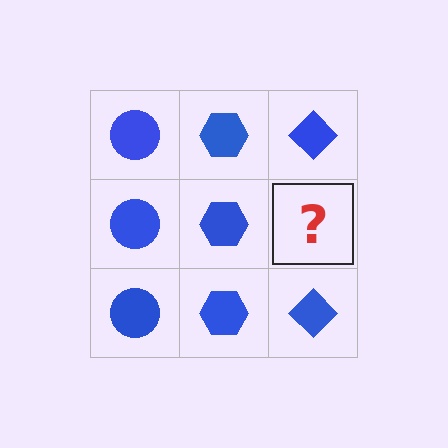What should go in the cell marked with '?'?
The missing cell should contain a blue diamond.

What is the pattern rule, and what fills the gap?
The rule is that each column has a consistent shape. The gap should be filled with a blue diamond.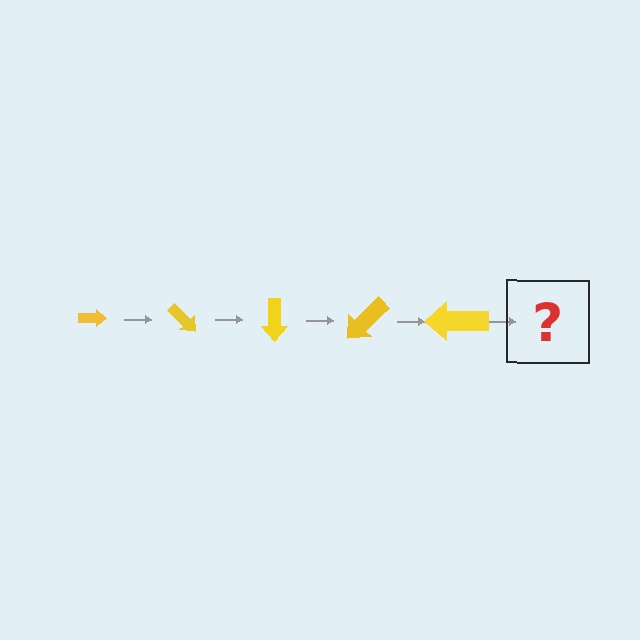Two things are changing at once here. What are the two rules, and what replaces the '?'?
The two rules are that the arrow grows larger each step and it rotates 45 degrees each step. The '?' should be an arrow, larger than the previous one and rotated 225 degrees from the start.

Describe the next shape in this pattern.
It should be an arrow, larger than the previous one and rotated 225 degrees from the start.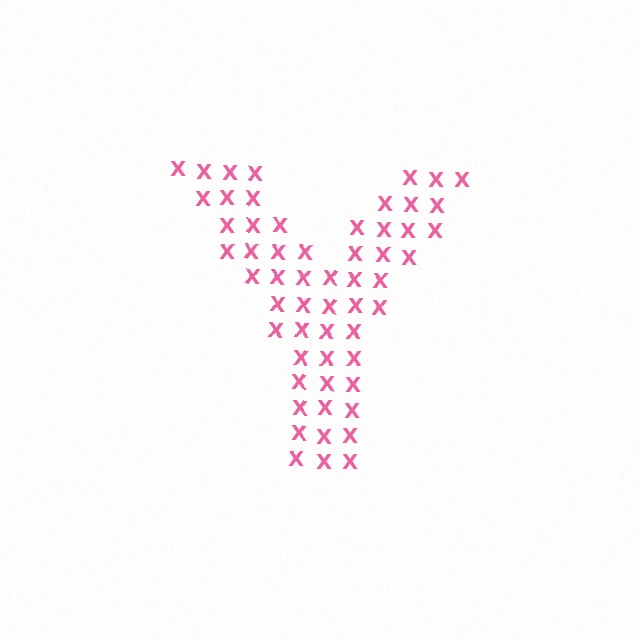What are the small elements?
The small elements are letter X's.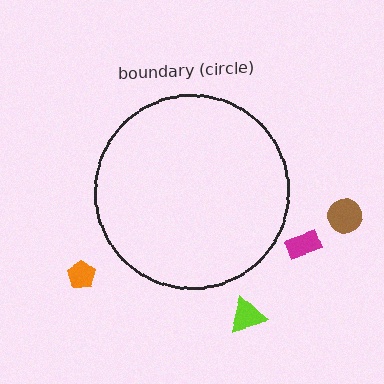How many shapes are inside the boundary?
0 inside, 4 outside.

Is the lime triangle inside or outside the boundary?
Outside.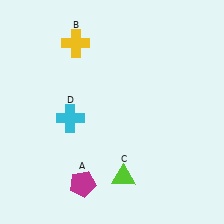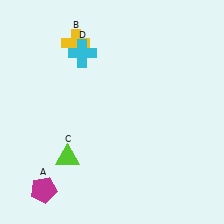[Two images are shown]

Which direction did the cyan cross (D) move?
The cyan cross (D) moved up.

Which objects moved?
The objects that moved are: the magenta pentagon (A), the lime triangle (C), the cyan cross (D).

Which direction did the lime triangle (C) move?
The lime triangle (C) moved left.